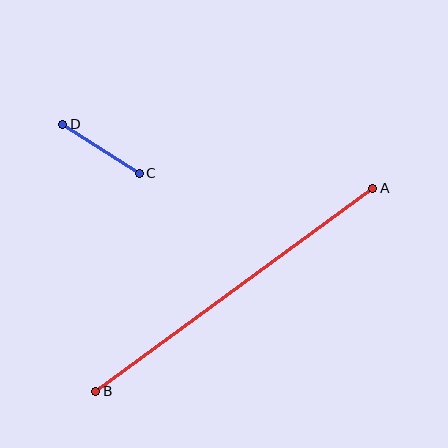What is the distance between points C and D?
The distance is approximately 91 pixels.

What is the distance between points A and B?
The distance is approximately 343 pixels.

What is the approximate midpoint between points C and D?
The midpoint is at approximately (101, 149) pixels.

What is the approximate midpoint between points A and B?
The midpoint is at approximately (234, 290) pixels.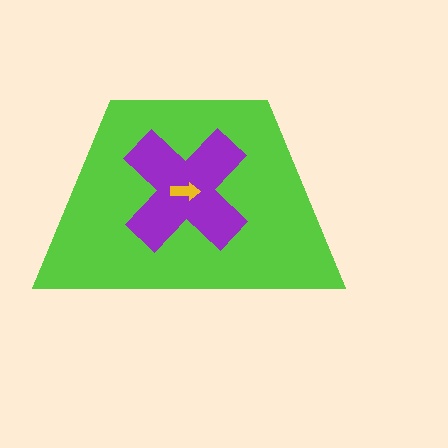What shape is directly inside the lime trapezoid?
The purple cross.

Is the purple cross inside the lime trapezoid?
Yes.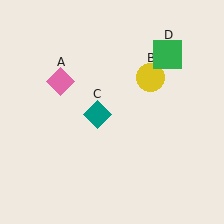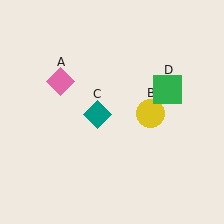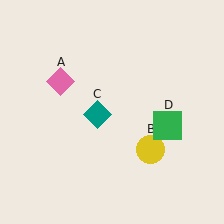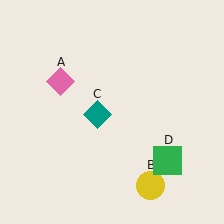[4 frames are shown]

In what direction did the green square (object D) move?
The green square (object D) moved down.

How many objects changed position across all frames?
2 objects changed position: yellow circle (object B), green square (object D).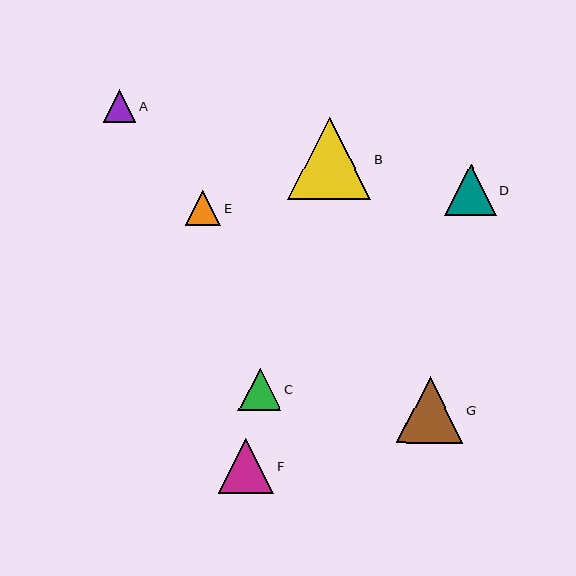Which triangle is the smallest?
Triangle A is the smallest with a size of approximately 32 pixels.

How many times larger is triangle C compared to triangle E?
Triangle C is approximately 1.2 times the size of triangle E.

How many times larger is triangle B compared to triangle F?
Triangle B is approximately 1.5 times the size of triangle F.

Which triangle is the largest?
Triangle B is the largest with a size of approximately 82 pixels.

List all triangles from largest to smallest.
From largest to smallest: B, G, F, D, C, E, A.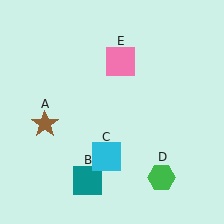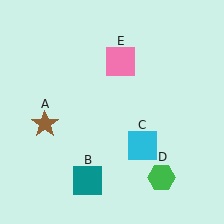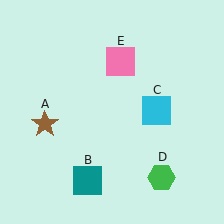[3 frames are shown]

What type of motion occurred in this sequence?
The cyan square (object C) rotated counterclockwise around the center of the scene.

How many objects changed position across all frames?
1 object changed position: cyan square (object C).